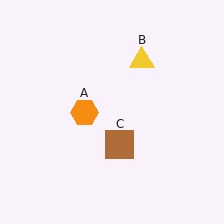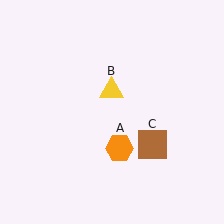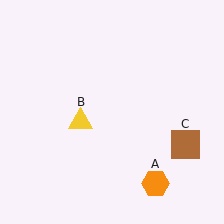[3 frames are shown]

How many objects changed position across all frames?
3 objects changed position: orange hexagon (object A), yellow triangle (object B), brown square (object C).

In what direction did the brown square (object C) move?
The brown square (object C) moved right.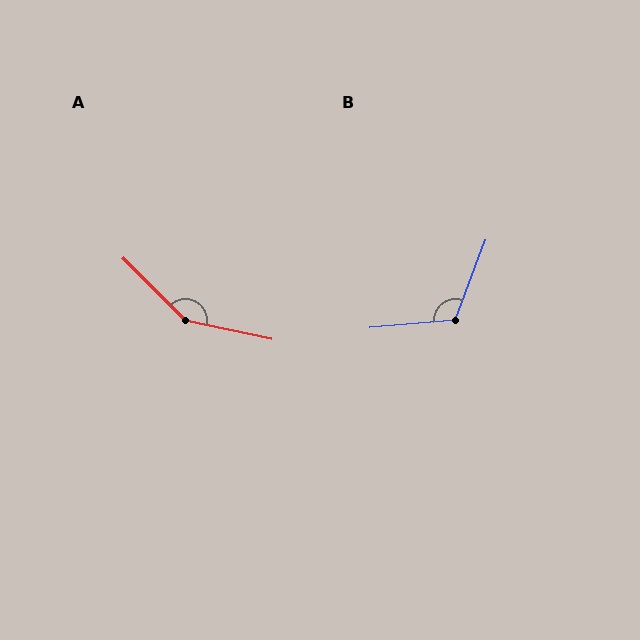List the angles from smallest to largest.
B (116°), A (147°).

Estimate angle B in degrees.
Approximately 116 degrees.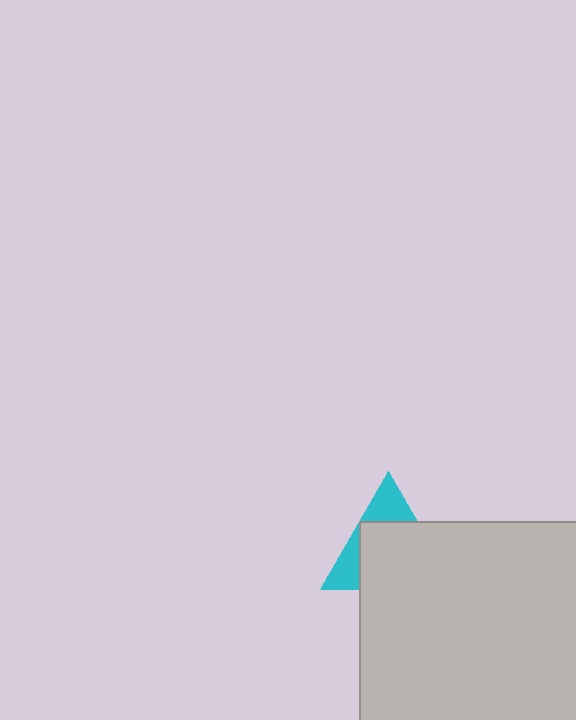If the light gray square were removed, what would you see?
You would see the complete cyan triangle.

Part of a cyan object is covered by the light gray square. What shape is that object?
It is a triangle.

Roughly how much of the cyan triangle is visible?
A small part of it is visible (roughly 35%).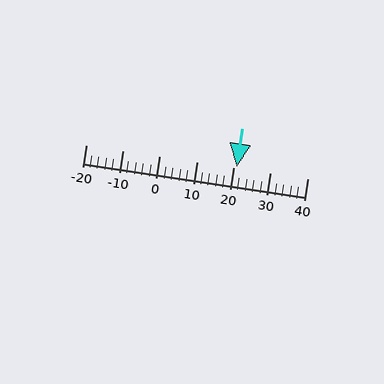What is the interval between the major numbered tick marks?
The major tick marks are spaced 10 units apart.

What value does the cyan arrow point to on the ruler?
The cyan arrow points to approximately 21.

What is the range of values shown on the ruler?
The ruler shows values from -20 to 40.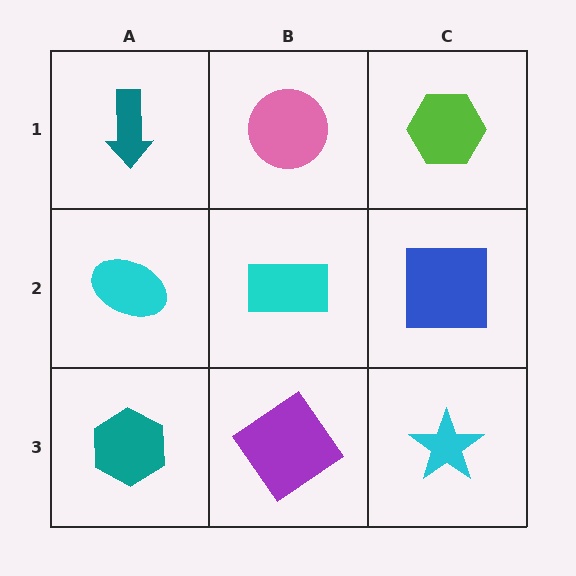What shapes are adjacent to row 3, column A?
A cyan ellipse (row 2, column A), a purple diamond (row 3, column B).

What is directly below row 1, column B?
A cyan rectangle.